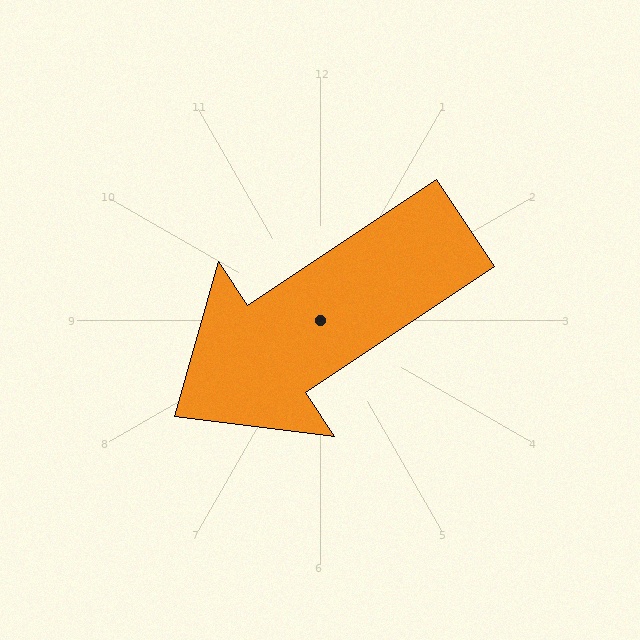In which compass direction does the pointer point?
Southwest.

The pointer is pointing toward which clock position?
Roughly 8 o'clock.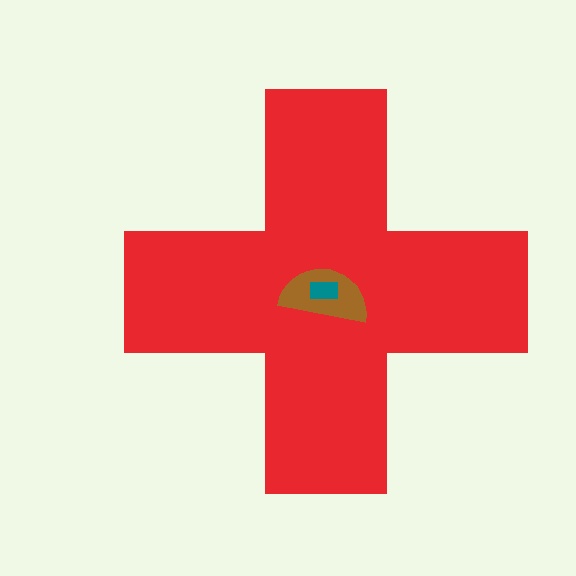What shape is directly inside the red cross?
The brown semicircle.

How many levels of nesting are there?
3.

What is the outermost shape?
The red cross.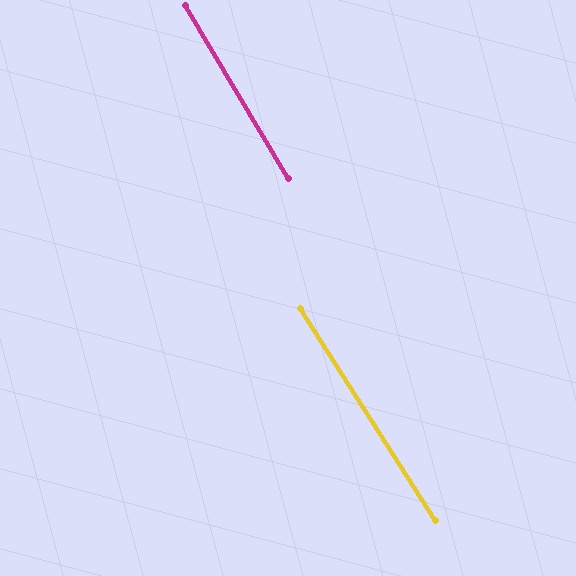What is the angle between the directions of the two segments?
Approximately 2 degrees.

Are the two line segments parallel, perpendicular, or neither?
Parallel — their directions differ by only 1.9°.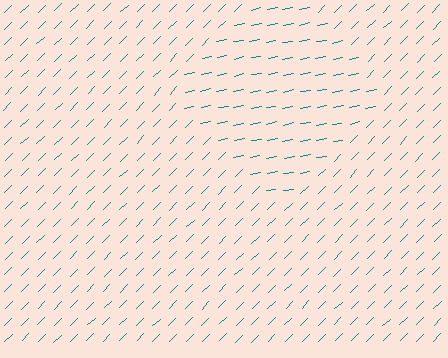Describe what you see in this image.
The image is filled with small teal line segments. A diamond region in the image has lines oriented differently from the surrounding lines, creating a visible texture boundary.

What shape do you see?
I see a diamond.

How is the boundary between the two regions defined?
The boundary is defined purely by a change in line orientation (approximately 33 degrees difference). All lines are the same color and thickness.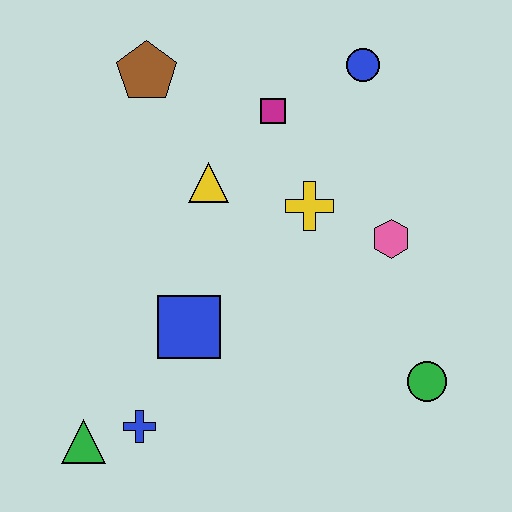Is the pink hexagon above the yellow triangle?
No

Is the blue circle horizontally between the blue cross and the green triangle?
No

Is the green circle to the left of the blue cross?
No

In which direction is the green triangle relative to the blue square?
The green triangle is below the blue square.